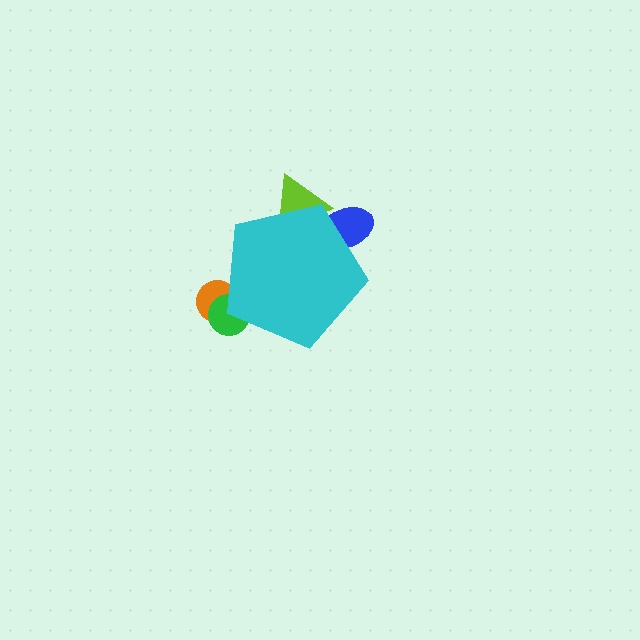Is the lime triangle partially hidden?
Yes, the lime triangle is partially hidden behind the cyan pentagon.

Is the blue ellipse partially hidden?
Yes, the blue ellipse is partially hidden behind the cyan pentagon.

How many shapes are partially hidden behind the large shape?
4 shapes are partially hidden.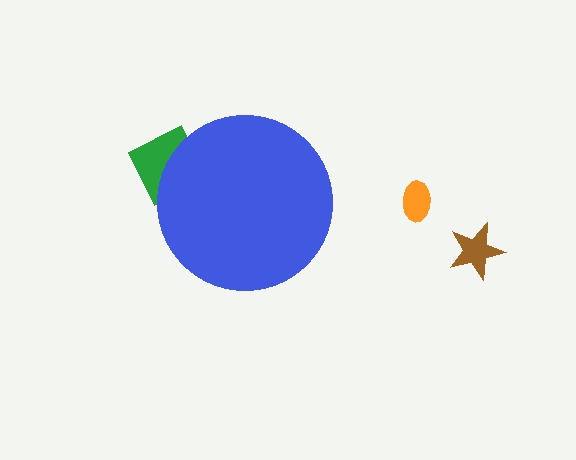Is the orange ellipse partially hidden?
No, the orange ellipse is fully visible.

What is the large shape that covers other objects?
A blue circle.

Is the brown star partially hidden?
No, the brown star is fully visible.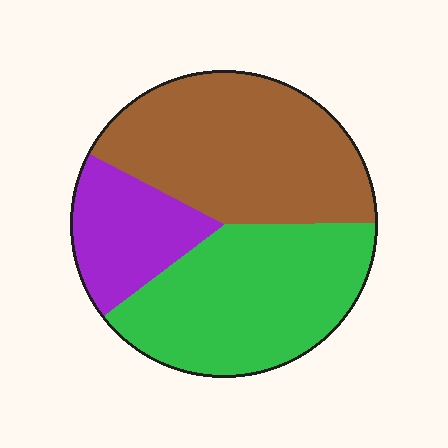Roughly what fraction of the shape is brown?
Brown covers roughly 40% of the shape.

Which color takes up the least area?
Purple, at roughly 20%.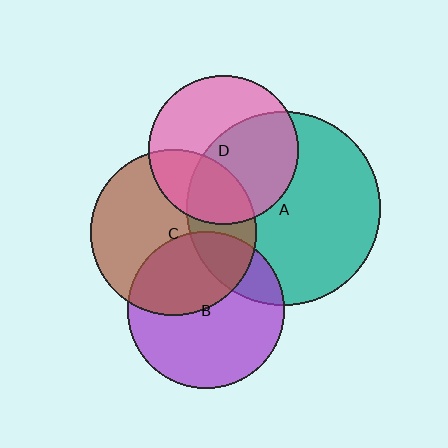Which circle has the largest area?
Circle A (teal).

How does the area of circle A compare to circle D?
Approximately 1.7 times.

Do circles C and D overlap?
Yes.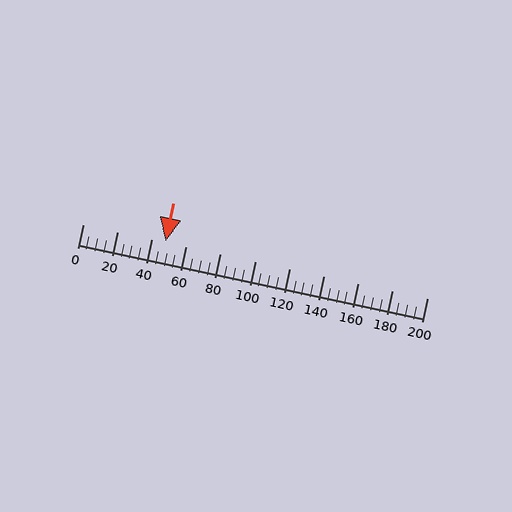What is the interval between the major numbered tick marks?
The major tick marks are spaced 20 units apart.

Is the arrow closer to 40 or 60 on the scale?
The arrow is closer to 40.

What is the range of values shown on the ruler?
The ruler shows values from 0 to 200.